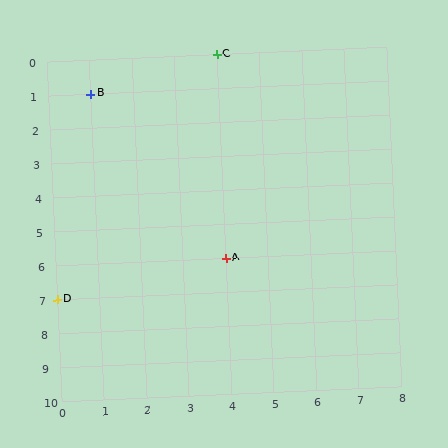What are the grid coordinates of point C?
Point C is at grid coordinates (4, 0).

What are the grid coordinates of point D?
Point D is at grid coordinates (0, 7).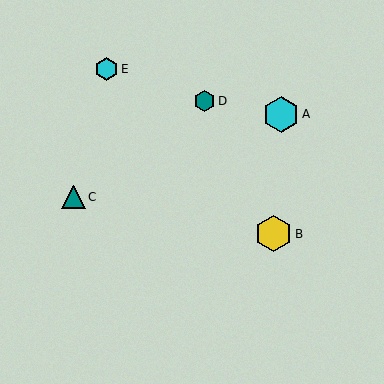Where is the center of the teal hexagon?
The center of the teal hexagon is at (204, 101).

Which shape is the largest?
The yellow hexagon (labeled B) is the largest.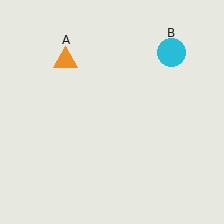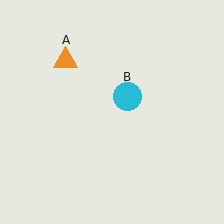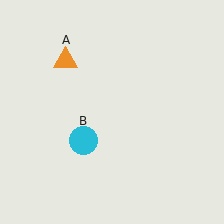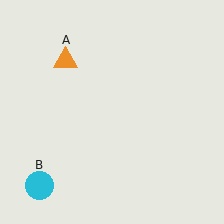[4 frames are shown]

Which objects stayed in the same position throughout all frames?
Orange triangle (object A) remained stationary.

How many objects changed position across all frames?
1 object changed position: cyan circle (object B).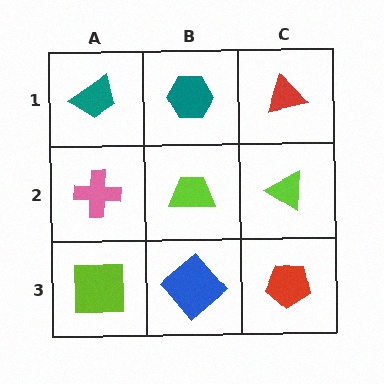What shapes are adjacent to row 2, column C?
A red triangle (row 1, column C), a red pentagon (row 3, column C), a lime trapezoid (row 2, column B).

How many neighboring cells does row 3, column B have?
3.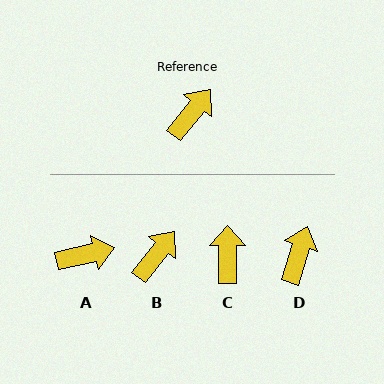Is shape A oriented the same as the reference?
No, it is off by about 38 degrees.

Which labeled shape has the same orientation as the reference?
B.